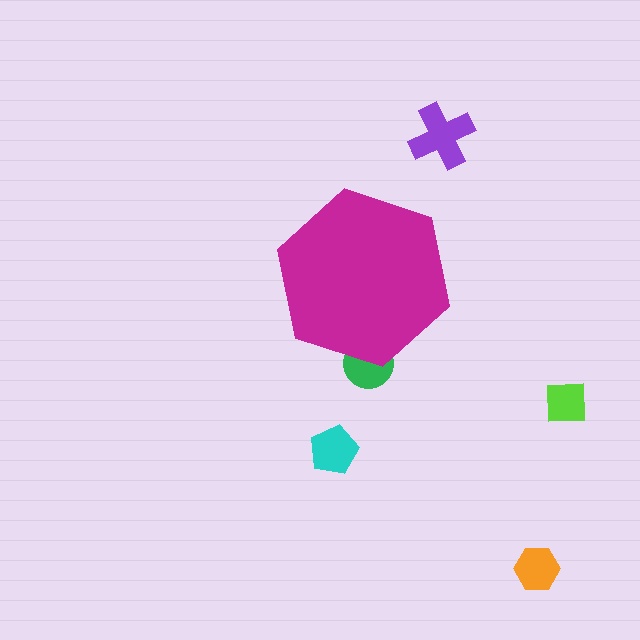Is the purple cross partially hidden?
No, the purple cross is fully visible.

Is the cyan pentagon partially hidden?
No, the cyan pentagon is fully visible.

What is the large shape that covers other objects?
A magenta hexagon.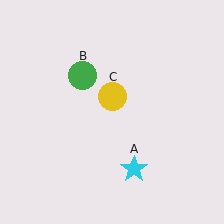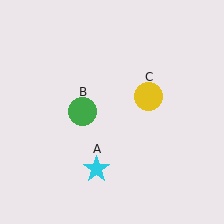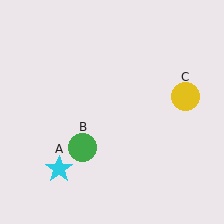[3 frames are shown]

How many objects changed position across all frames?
3 objects changed position: cyan star (object A), green circle (object B), yellow circle (object C).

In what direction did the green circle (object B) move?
The green circle (object B) moved down.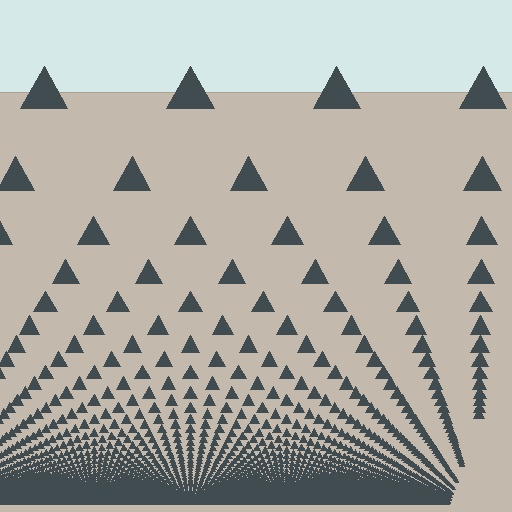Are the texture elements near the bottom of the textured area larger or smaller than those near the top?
Smaller. The gradient is inverted — elements near the bottom are smaller and denser.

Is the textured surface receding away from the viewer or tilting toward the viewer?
The surface appears to tilt toward the viewer. Texture elements get larger and sparser toward the top.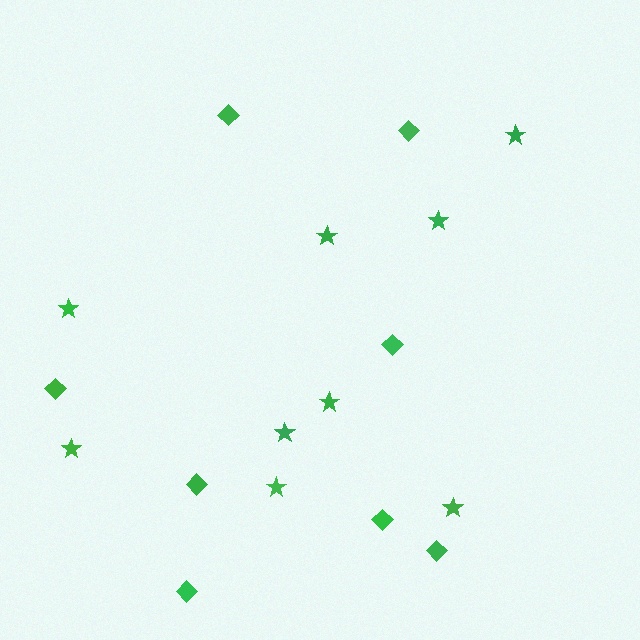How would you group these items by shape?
There are 2 groups: one group of stars (9) and one group of diamonds (8).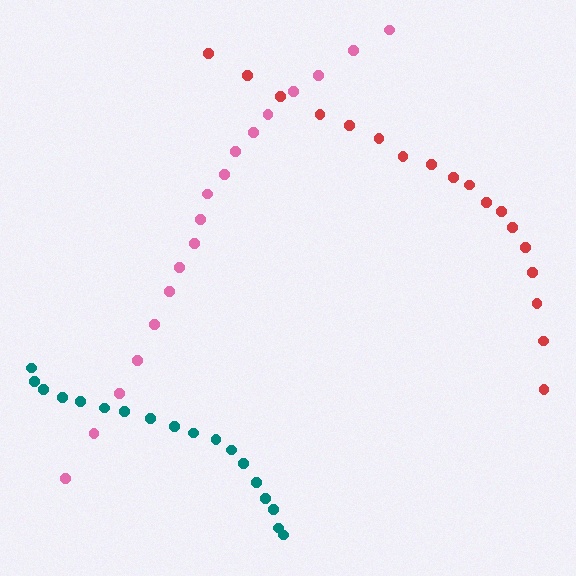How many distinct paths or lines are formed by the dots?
There are 3 distinct paths.